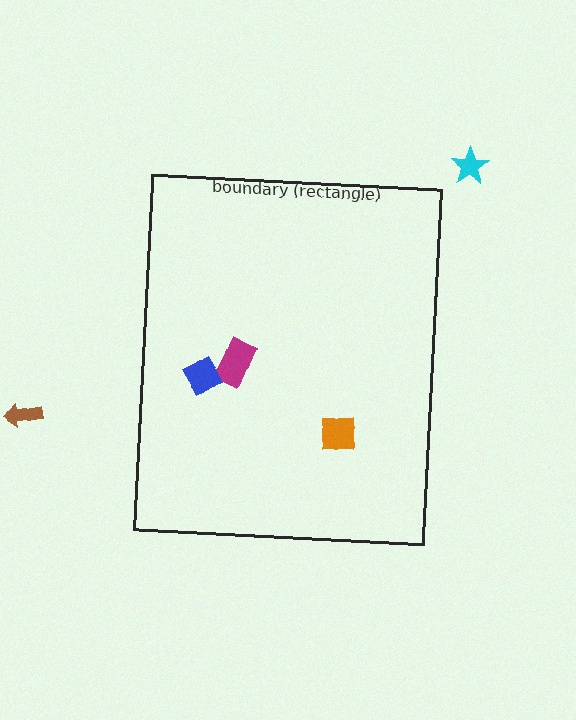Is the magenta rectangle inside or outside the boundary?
Inside.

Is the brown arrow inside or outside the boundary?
Outside.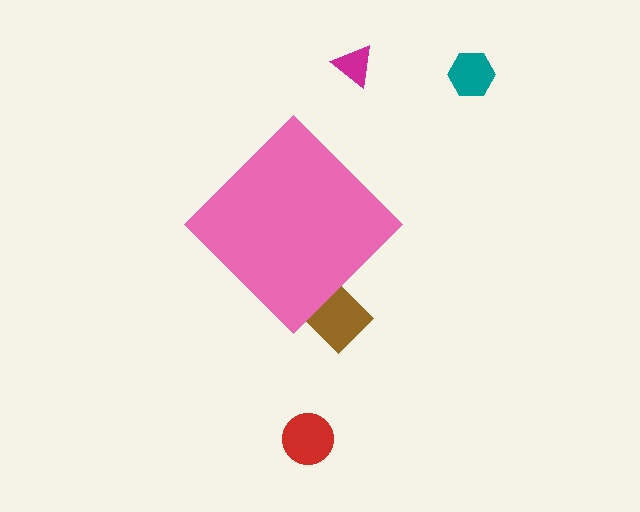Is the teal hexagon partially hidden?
No, the teal hexagon is fully visible.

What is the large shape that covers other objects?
A pink diamond.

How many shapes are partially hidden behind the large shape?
1 shape is partially hidden.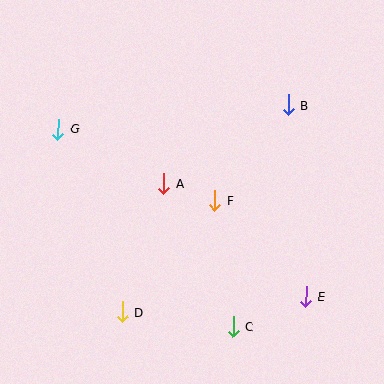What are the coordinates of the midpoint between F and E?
The midpoint between F and E is at (260, 248).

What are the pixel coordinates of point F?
Point F is at (215, 200).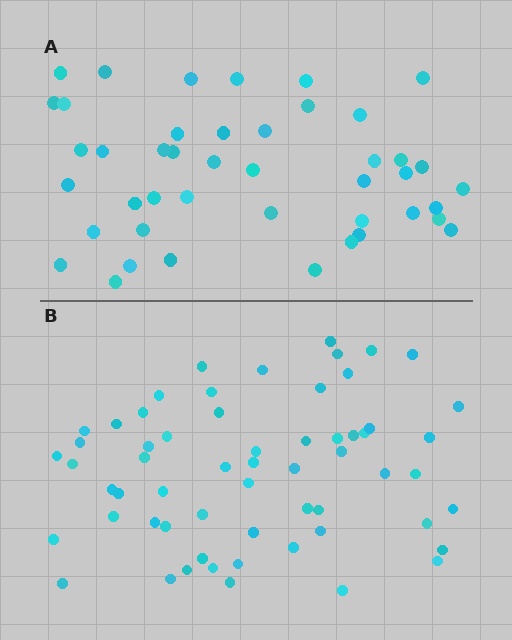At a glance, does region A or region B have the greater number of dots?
Region B (the bottom region) has more dots.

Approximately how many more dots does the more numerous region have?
Region B has approximately 15 more dots than region A.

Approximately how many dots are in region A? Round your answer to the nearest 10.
About 40 dots. (The exact count is 44, which rounds to 40.)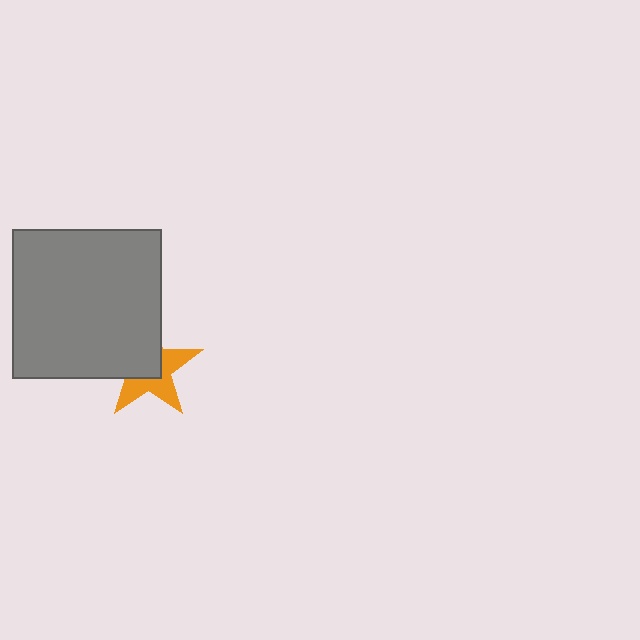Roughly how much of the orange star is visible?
About half of it is visible (roughly 48%).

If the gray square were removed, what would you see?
You would see the complete orange star.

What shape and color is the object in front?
The object in front is a gray square.